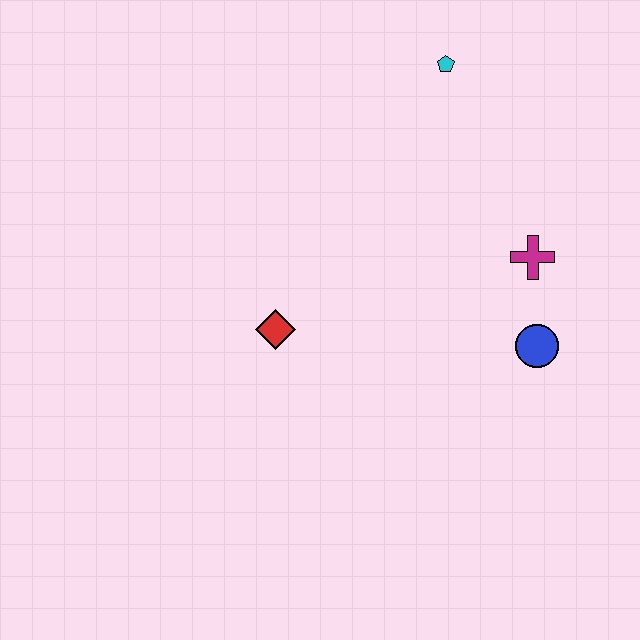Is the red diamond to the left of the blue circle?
Yes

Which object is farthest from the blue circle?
The cyan pentagon is farthest from the blue circle.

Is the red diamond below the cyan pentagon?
Yes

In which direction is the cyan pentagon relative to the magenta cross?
The cyan pentagon is above the magenta cross.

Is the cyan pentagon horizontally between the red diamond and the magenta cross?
Yes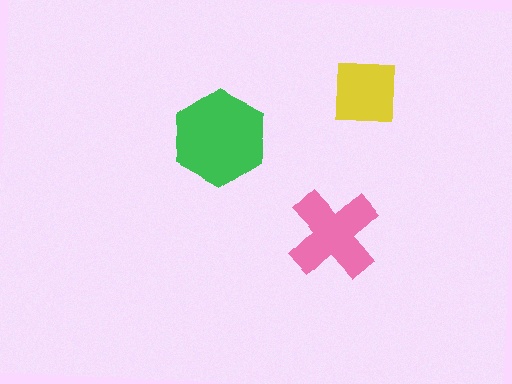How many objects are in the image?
There are 3 objects in the image.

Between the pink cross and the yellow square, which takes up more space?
The pink cross.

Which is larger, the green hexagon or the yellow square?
The green hexagon.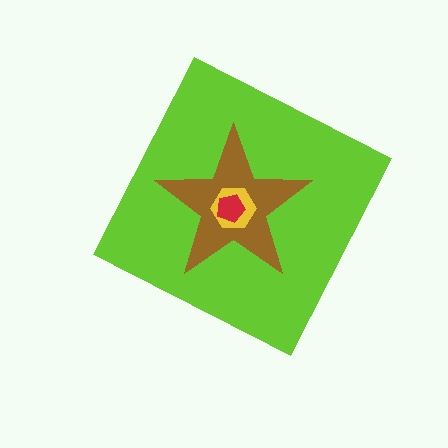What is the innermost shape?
The red pentagon.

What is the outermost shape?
The lime diamond.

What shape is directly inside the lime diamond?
The brown star.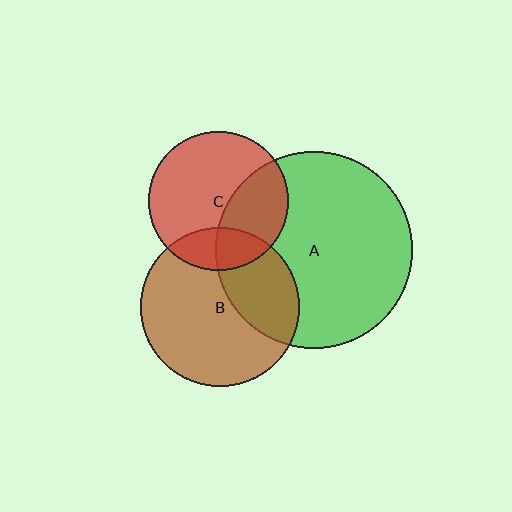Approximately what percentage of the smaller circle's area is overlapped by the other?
Approximately 20%.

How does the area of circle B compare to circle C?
Approximately 1.3 times.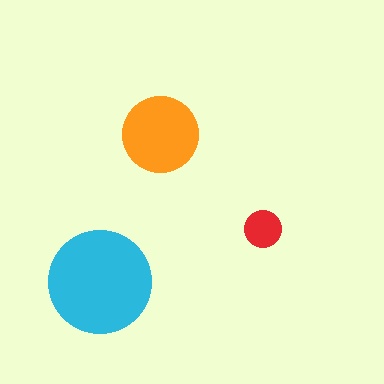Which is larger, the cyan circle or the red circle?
The cyan one.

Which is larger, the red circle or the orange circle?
The orange one.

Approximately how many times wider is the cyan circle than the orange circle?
About 1.5 times wider.